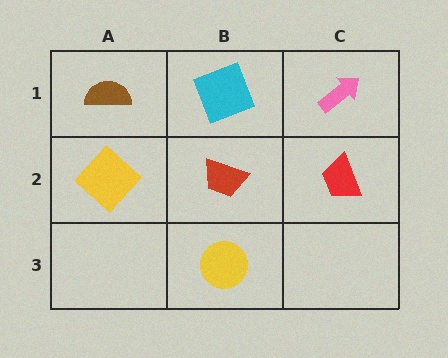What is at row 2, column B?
A red trapezoid.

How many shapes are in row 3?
1 shape.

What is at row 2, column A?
A yellow diamond.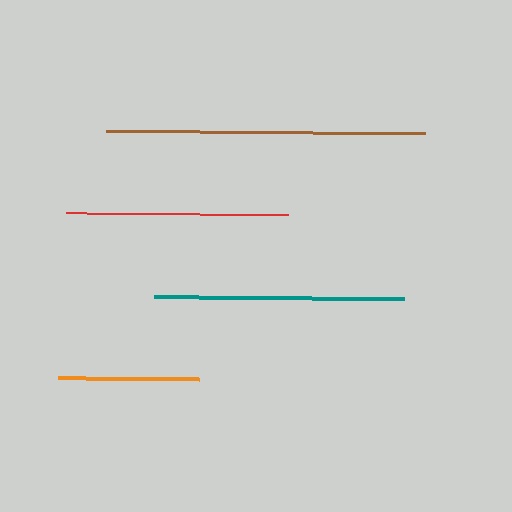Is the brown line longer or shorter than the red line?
The brown line is longer than the red line.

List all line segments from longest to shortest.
From longest to shortest: brown, teal, red, orange.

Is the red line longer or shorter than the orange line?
The red line is longer than the orange line.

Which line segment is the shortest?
The orange line is the shortest at approximately 141 pixels.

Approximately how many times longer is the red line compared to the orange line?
The red line is approximately 1.6 times the length of the orange line.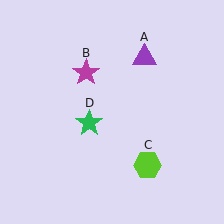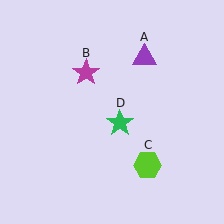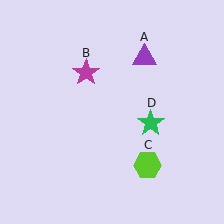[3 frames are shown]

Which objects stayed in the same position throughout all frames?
Purple triangle (object A) and magenta star (object B) and lime hexagon (object C) remained stationary.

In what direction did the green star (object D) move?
The green star (object D) moved right.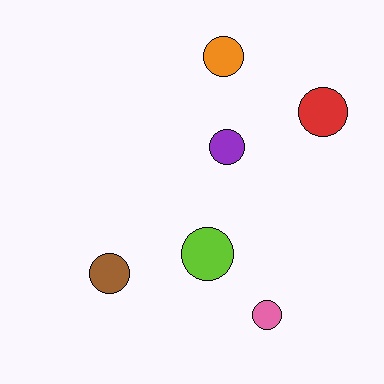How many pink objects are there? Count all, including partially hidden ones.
There is 1 pink object.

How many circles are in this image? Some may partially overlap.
There are 6 circles.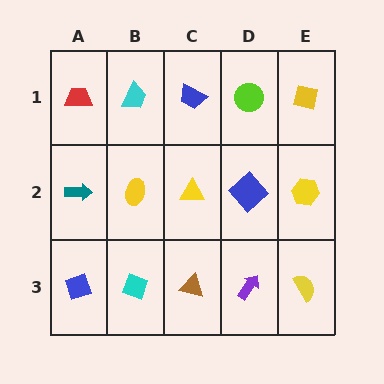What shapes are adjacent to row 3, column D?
A blue diamond (row 2, column D), a brown triangle (row 3, column C), a yellow semicircle (row 3, column E).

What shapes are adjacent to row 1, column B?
A yellow ellipse (row 2, column B), a red trapezoid (row 1, column A), a blue trapezoid (row 1, column C).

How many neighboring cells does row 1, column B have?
3.